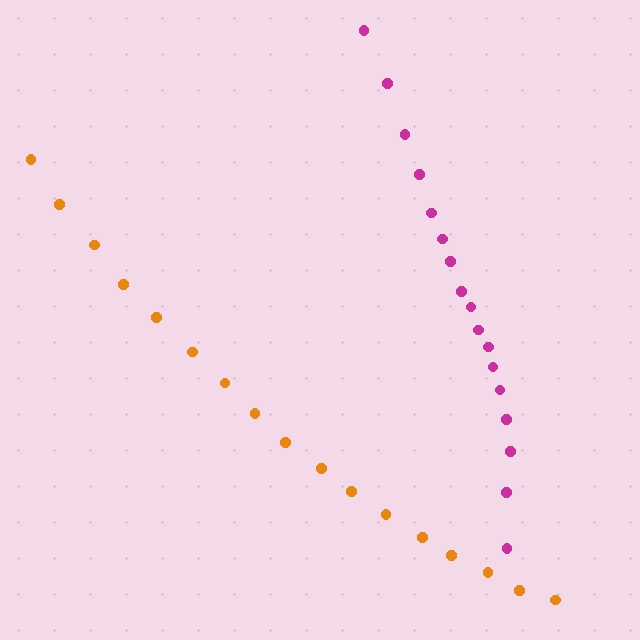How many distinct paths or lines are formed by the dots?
There are 2 distinct paths.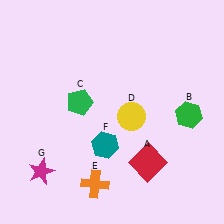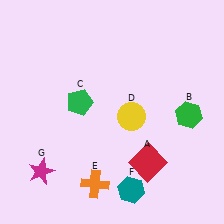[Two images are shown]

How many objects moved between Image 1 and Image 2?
1 object moved between the two images.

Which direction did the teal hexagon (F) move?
The teal hexagon (F) moved down.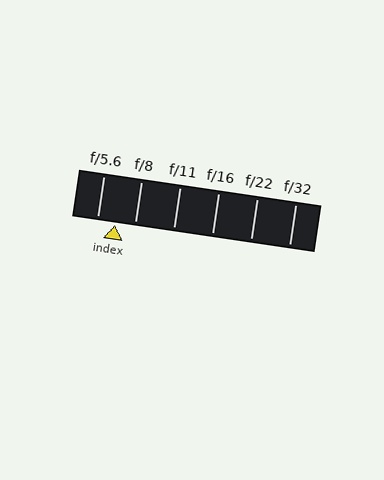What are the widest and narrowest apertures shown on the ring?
The widest aperture shown is f/5.6 and the narrowest is f/32.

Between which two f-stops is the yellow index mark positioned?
The index mark is between f/5.6 and f/8.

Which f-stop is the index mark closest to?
The index mark is closest to f/5.6.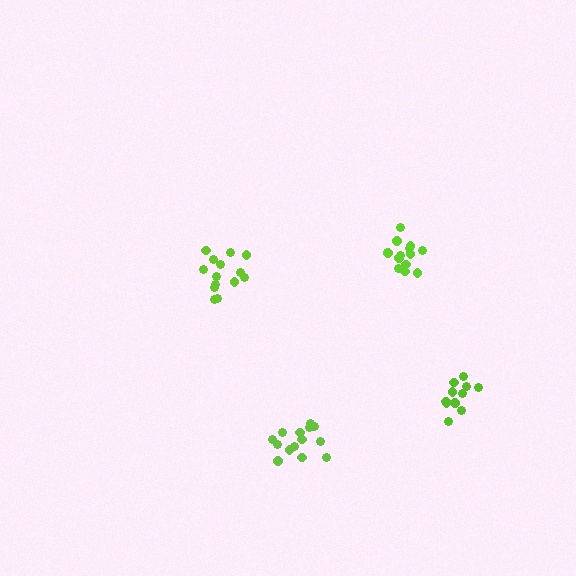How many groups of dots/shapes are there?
There are 4 groups.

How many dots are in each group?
Group 1: 14 dots, Group 2: 14 dots, Group 3: 11 dots, Group 4: 14 dots (53 total).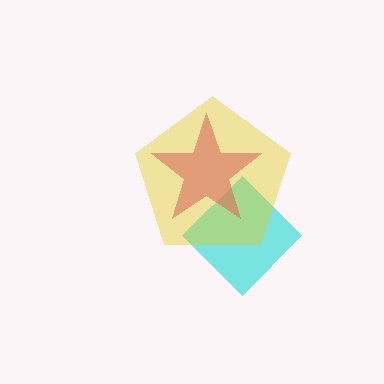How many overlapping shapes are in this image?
There are 3 overlapping shapes in the image.